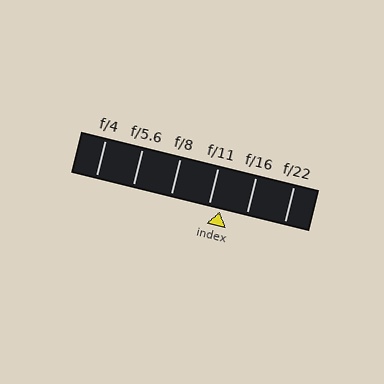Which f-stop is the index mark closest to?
The index mark is closest to f/11.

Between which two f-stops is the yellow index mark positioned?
The index mark is between f/11 and f/16.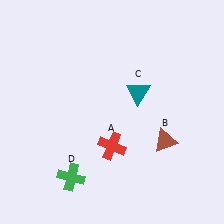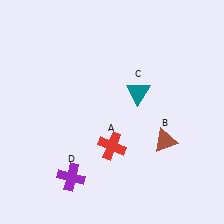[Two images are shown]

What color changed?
The cross (D) changed from green in Image 1 to purple in Image 2.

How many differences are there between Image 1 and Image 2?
There is 1 difference between the two images.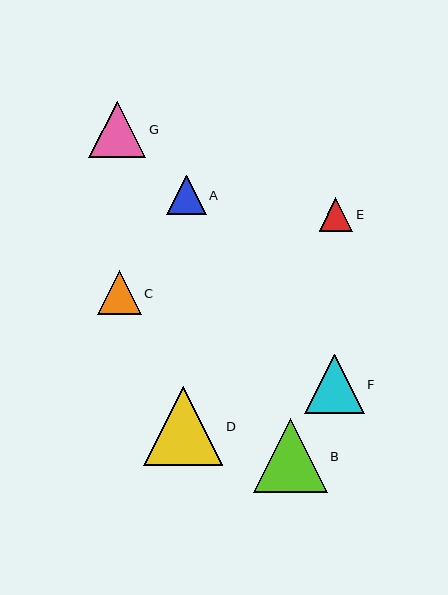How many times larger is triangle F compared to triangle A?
Triangle F is approximately 1.5 times the size of triangle A.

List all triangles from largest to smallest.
From largest to smallest: D, B, F, G, C, A, E.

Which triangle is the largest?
Triangle D is the largest with a size of approximately 79 pixels.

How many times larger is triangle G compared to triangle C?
Triangle G is approximately 1.3 times the size of triangle C.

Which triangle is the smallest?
Triangle E is the smallest with a size of approximately 34 pixels.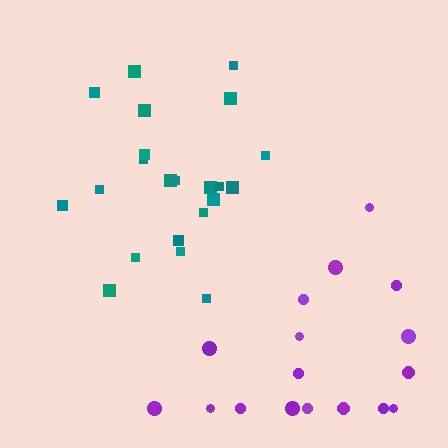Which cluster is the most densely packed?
Teal.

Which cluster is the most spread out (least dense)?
Purple.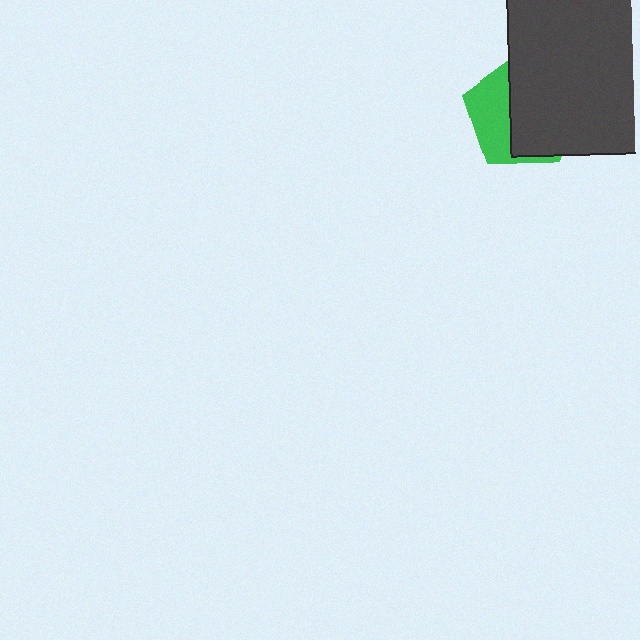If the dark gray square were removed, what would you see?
You would see the complete green pentagon.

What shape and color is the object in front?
The object in front is a dark gray square.